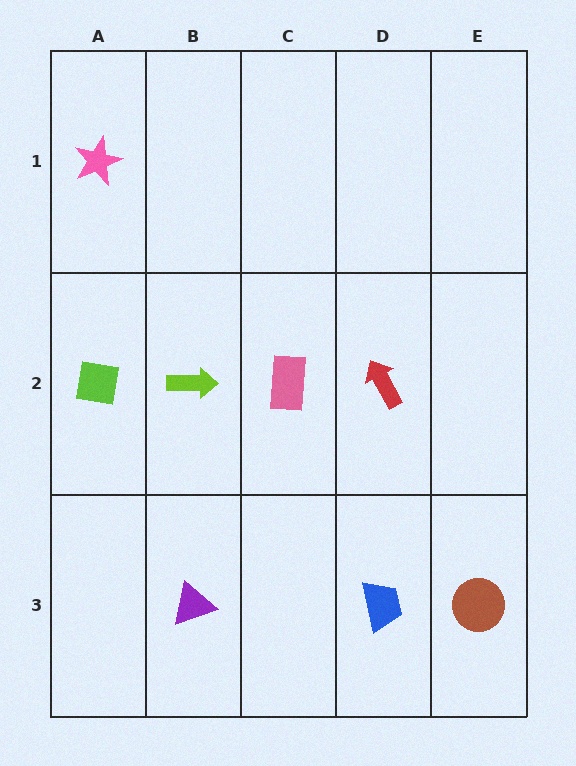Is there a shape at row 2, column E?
No, that cell is empty.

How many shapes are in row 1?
1 shape.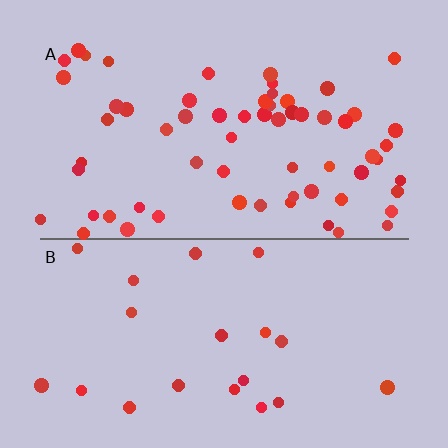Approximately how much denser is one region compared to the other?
Approximately 3.0× — region A over region B.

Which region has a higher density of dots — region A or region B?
A (the top).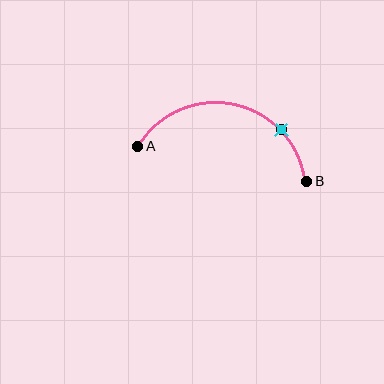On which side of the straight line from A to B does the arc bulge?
The arc bulges above the straight line connecting A and B.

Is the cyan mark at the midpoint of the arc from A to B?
No. The cyan mark lies on the arc but is closer to endpoint B. The arc midpoint would be at the point on the curve equidistant along the arc from both A and B.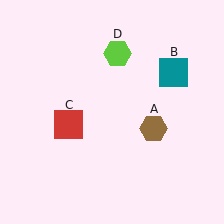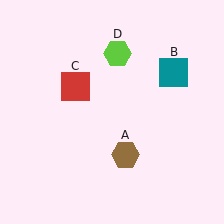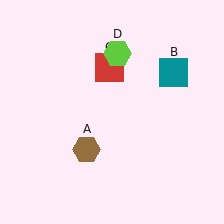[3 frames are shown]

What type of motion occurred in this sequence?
The brown hexagon (object A), red square (object C) rotated clockwise around the center of the scene.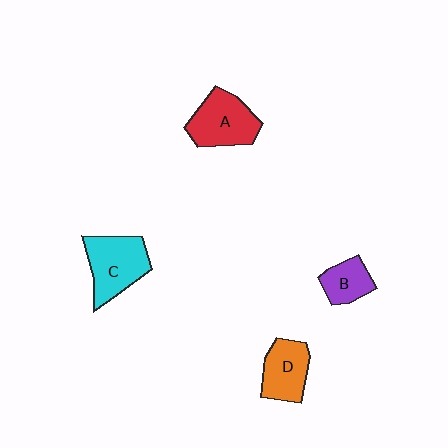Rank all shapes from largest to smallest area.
From largest to smallest: C (cyan), A (red), D (orange), B (purple).